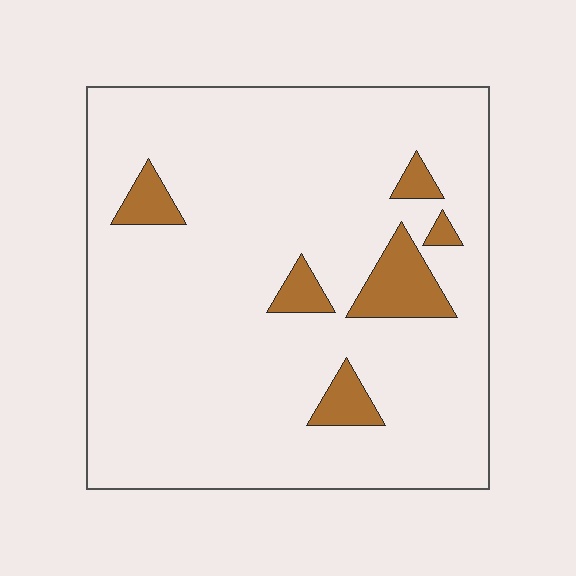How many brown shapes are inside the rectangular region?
6.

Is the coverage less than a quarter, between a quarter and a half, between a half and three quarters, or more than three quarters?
Less than a quarter.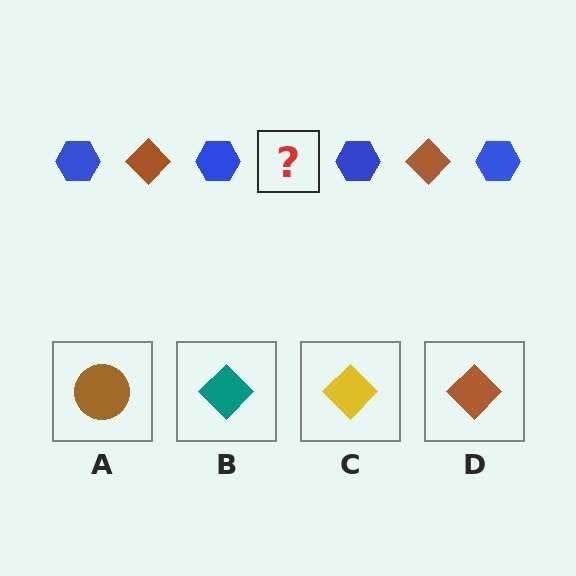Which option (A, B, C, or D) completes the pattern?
D.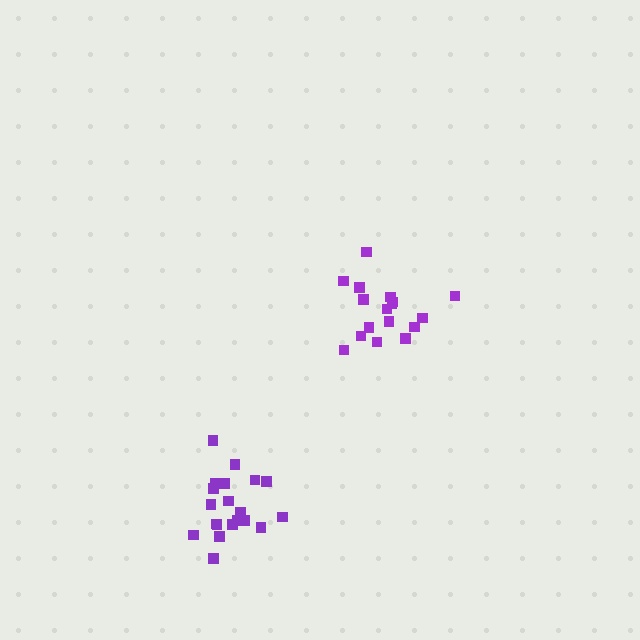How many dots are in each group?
Group 1: 20 dots, Group 2: 17 dots (37 total).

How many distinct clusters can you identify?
There are 2 distinct clusters.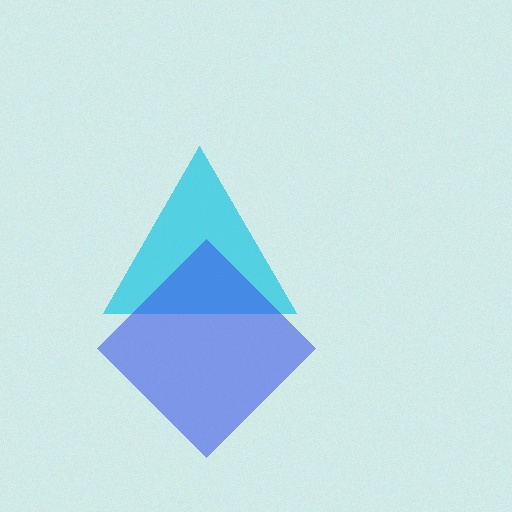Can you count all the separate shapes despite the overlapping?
Yes, there are 2 separate shapes.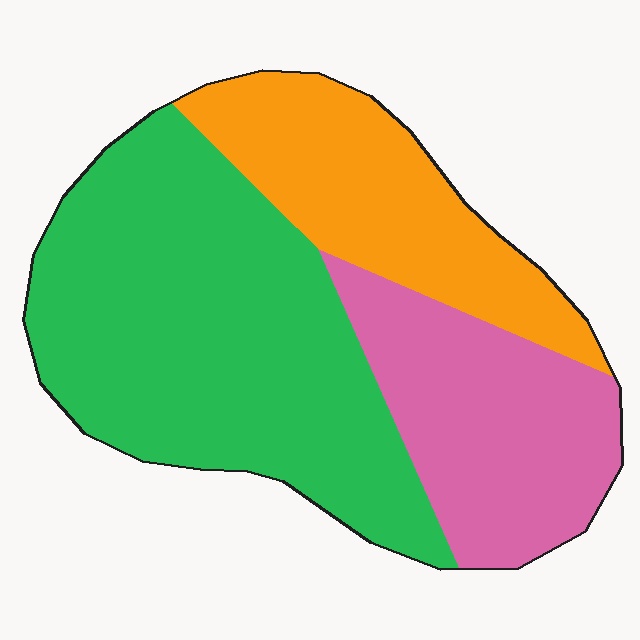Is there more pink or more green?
Green.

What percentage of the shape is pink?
Pink covers about 25% of the shape.